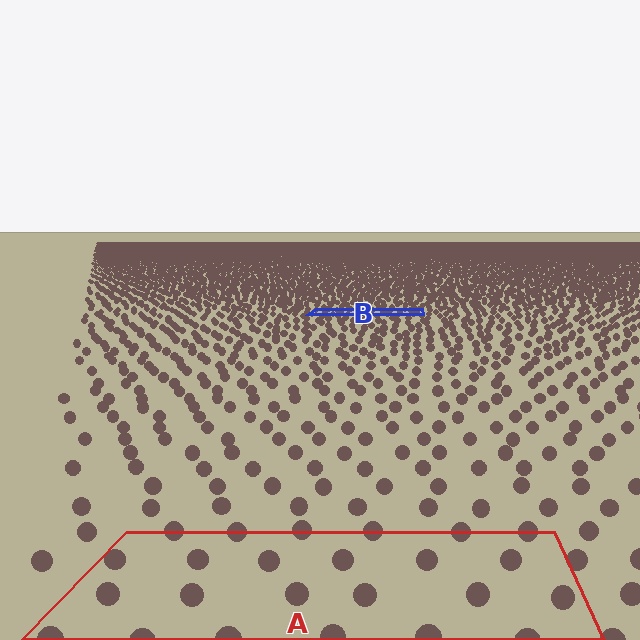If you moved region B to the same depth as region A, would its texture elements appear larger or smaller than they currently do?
They would appear larger. At a closer depth, the same texture elements are projected at a bigger on-screen size.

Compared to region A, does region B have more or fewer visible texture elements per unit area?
Region B has more texture elements per unit area — they are packed more densely because it is farther away.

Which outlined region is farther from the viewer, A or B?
Region B is farther from the viewer — the texture elements inside it appear smaller and more densely packed.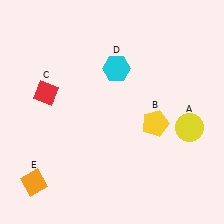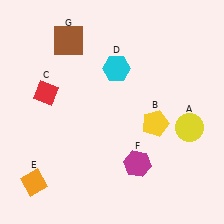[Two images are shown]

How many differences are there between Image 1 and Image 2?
There are 2 differences between the two images.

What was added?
A magenta hexagon (F), a brown square (G) were added in Image 2.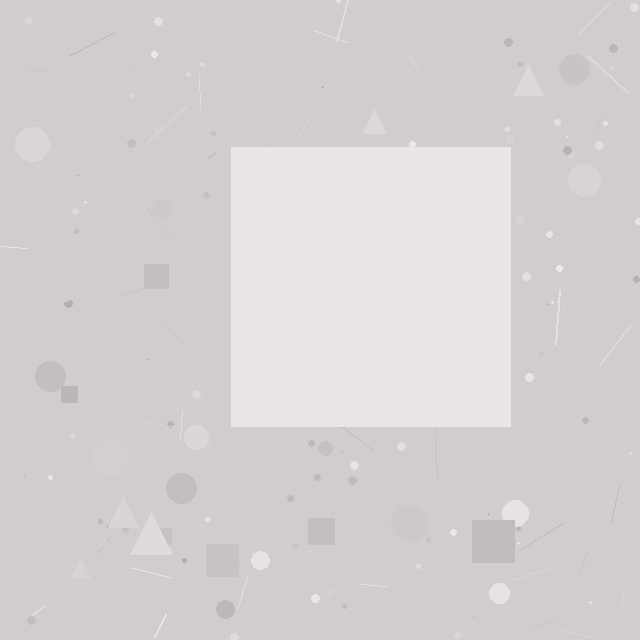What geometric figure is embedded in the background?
A square is embedded in the background.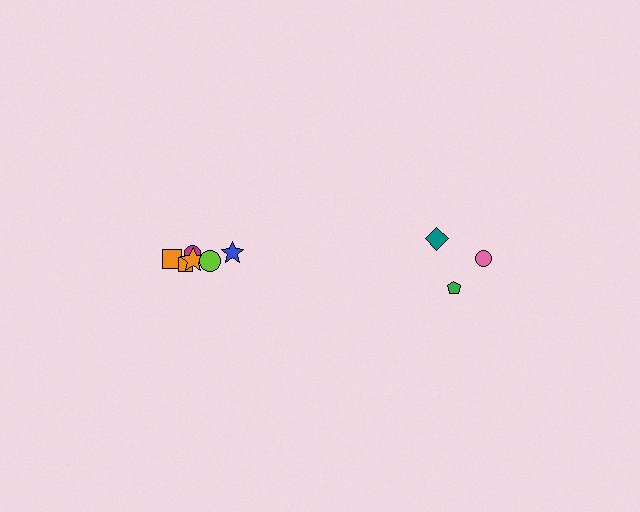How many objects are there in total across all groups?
There are 9 objects.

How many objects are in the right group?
There are 3 objects.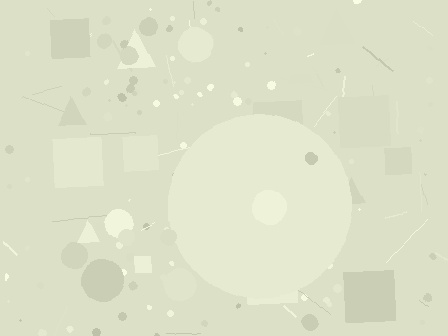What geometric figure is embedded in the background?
A circle is embedded in the background.